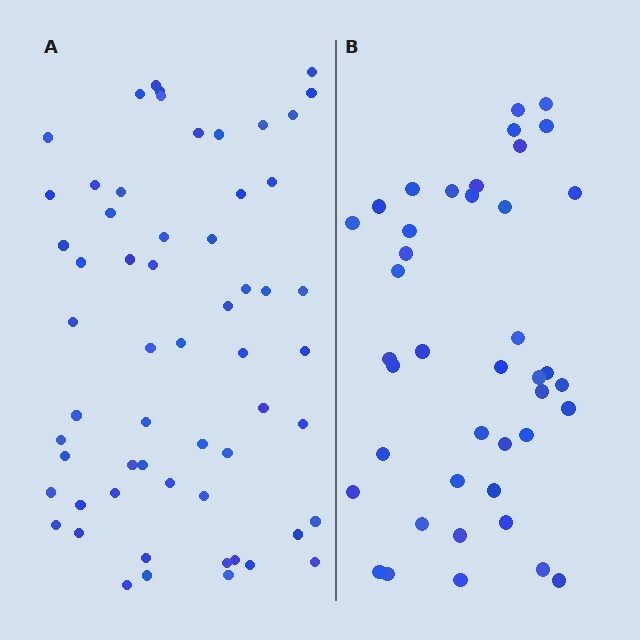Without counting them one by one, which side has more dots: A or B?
Region A (the left region) has more dots.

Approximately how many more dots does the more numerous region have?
Region A has approximately 20 more dots than region B.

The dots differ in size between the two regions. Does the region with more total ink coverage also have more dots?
No. Region B has more total ink coverage because its dots are larger, but region A actually contains more individual dots. Total area can be misleading — the number of items is what matters here.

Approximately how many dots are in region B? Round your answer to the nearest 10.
About 40 dots. (The exact count is 41, which rounds to 40.)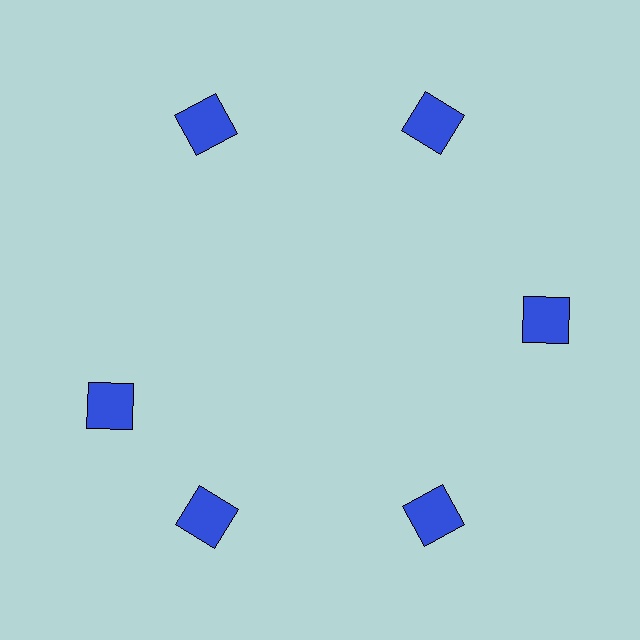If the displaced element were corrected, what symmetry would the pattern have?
It would have 6-fold rotational symmetry — the pattern would map onto itself every 60 degrees.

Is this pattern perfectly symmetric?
No. The 6 blue squares are arranged in a ring, but one element near the 9 o'clock position is rotated out of alignment along the ring, breaking the 6-fold rotational symmetry.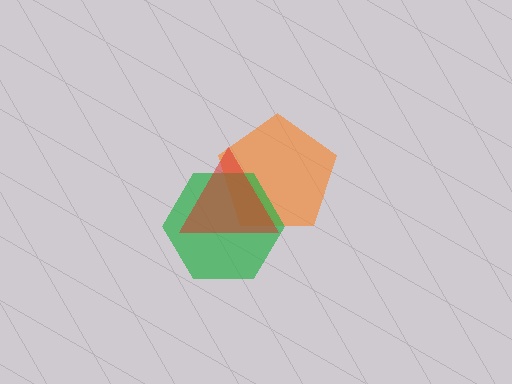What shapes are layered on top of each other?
The layered shapes are: an orange pentagon, a green hexagon, a red triangle.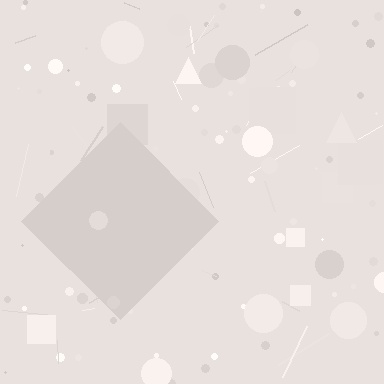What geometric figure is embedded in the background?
A diamond is embedded in the background.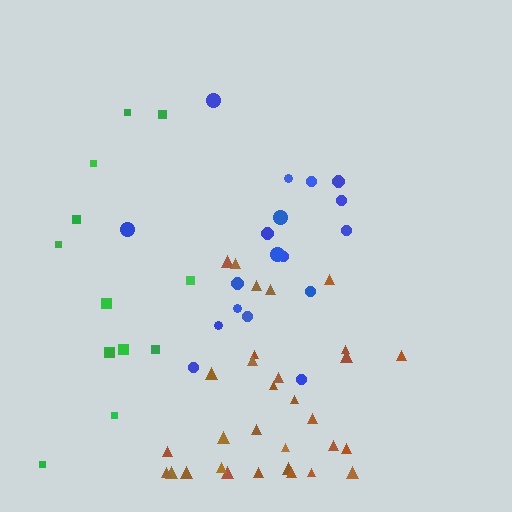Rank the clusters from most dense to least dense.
brown, blue, green.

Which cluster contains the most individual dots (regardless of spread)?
Brown (31).